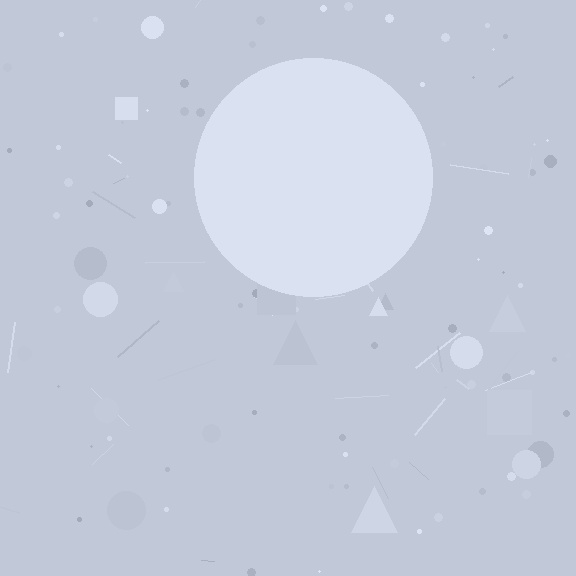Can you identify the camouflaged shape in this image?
The camouflaged shape is a circle.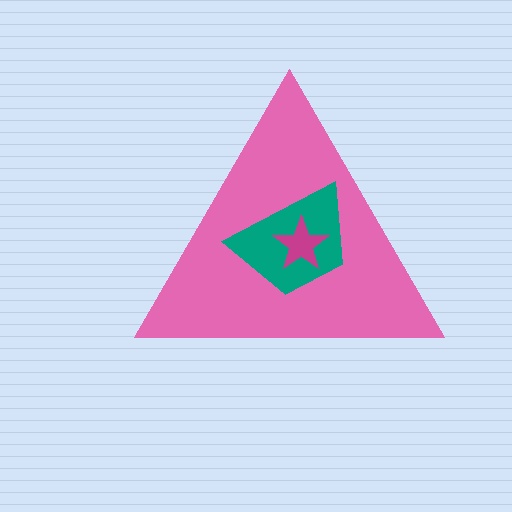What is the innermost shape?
The magenta star.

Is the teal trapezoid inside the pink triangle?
Yes.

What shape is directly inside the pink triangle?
The teal trapezoid.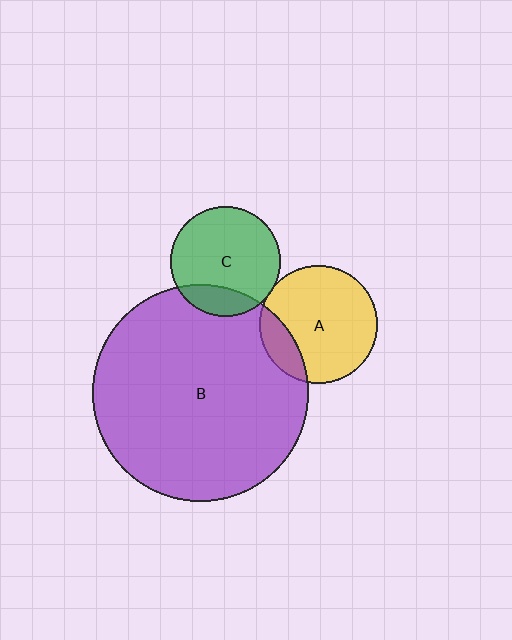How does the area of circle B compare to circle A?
Approximately 3.4 times.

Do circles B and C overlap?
Yes.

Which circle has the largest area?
Circle B (purple).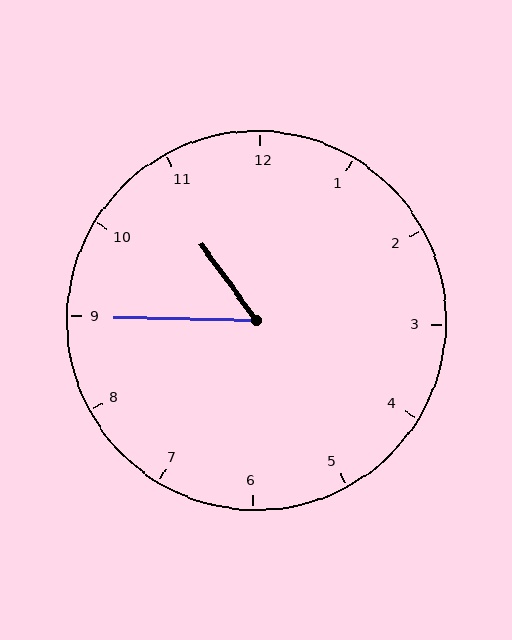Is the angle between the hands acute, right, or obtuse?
It is acute.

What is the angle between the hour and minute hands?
Approximately 52 degrees.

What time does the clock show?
10:45.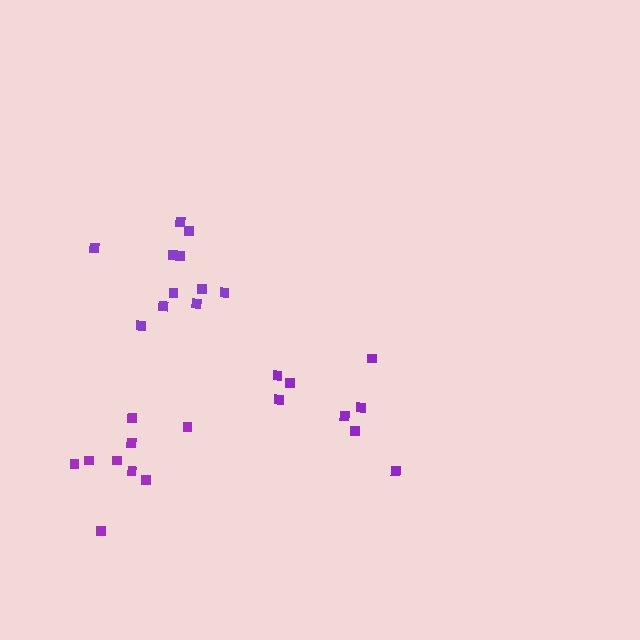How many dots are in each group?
Group 1: 8 dots, Group 2: 11 dots, Group 3: 9 dots (28 total).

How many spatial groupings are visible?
There are 3 spatial groupings.